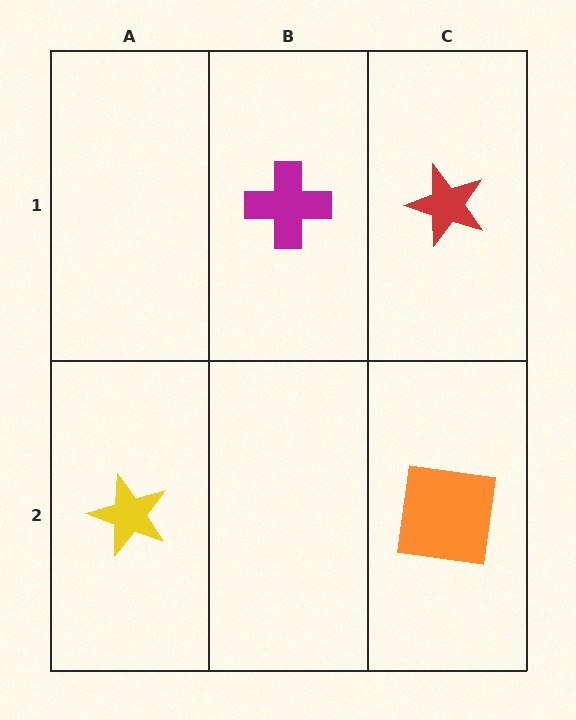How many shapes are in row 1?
2 shapes.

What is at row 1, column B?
A magenta cross.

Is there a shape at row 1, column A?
No, that cell is empty.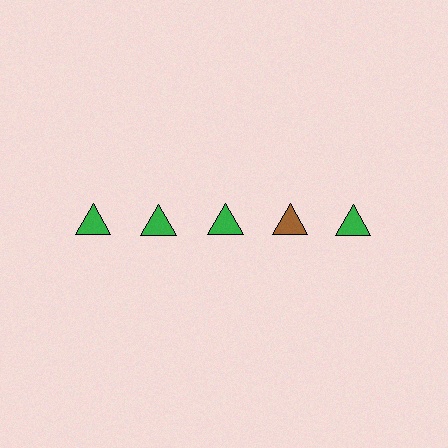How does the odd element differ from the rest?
It has a different color: brown instead of green.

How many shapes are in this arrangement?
There are 5 shapes arranged in a grid pattern.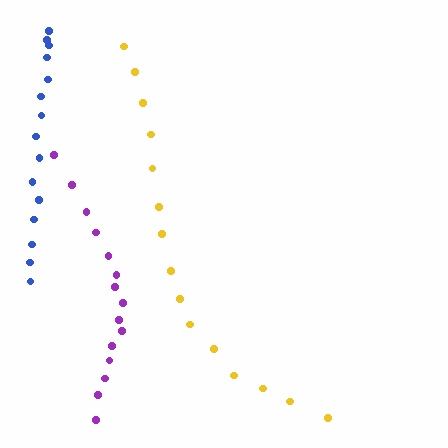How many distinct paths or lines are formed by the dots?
There are 3 distinct paths.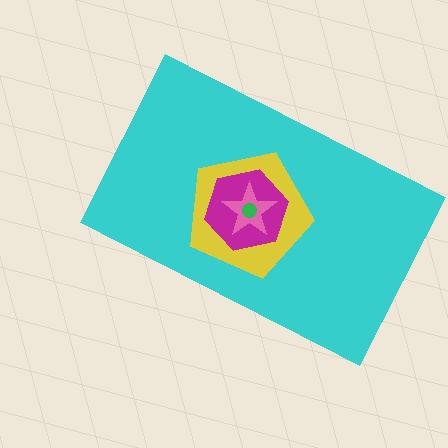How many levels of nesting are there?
5.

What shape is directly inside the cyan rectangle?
The yellow pentagon.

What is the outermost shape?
The cyan rectangle.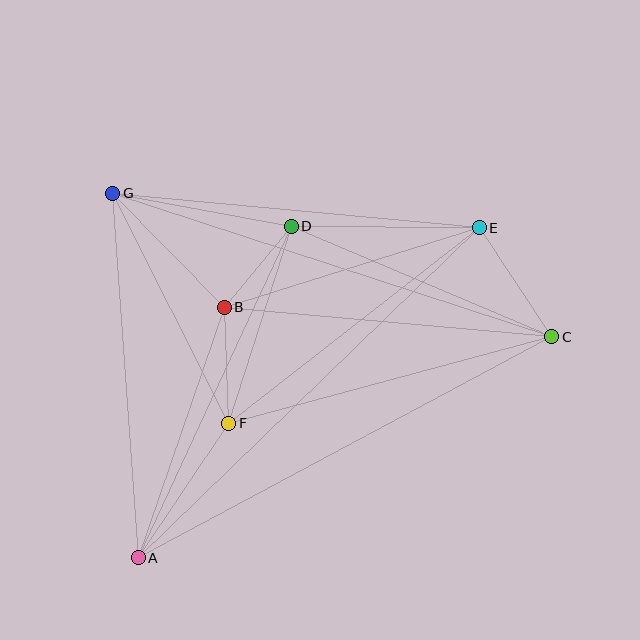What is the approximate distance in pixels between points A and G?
The distance between A and G is approximately 365 pixels.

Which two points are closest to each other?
Points B and D are closest to each other.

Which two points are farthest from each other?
Points A and E are farthest from each other.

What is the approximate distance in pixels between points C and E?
The distance between C and E is approximately 131 pixels.